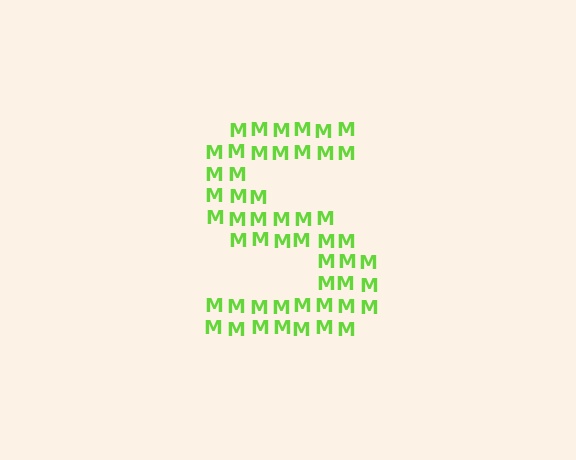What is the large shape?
The large shape is the letter S.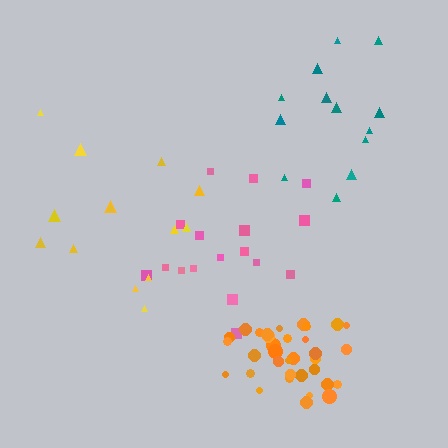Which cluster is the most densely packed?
Orange.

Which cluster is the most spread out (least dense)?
Yellow.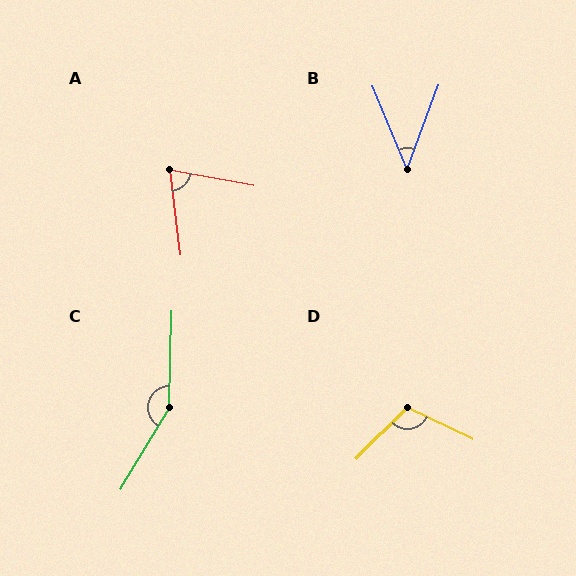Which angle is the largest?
C, at approximately 151 degrees.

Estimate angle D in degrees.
Approximately 109 degrees.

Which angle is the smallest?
B, at approximately 43 degrees.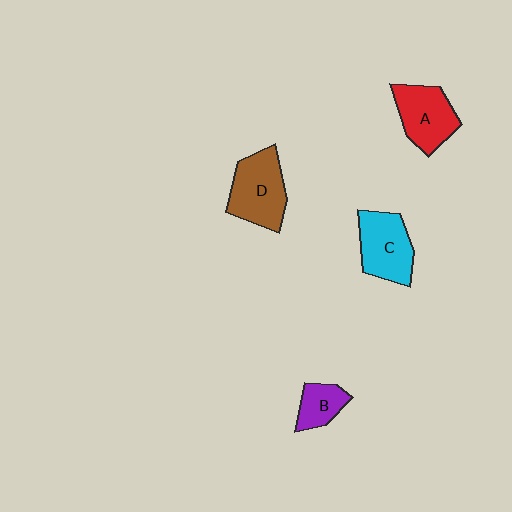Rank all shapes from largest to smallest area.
From largest to smallest: D (brown), C (cyan), A (red), B (purple).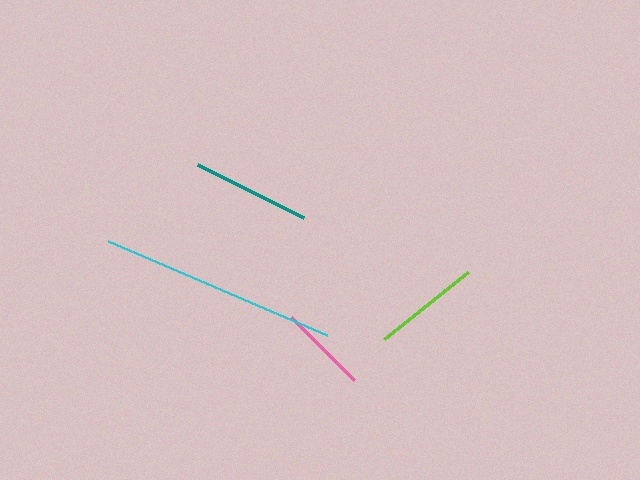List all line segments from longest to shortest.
From longest to shortest: cyan, teal, lime, pink.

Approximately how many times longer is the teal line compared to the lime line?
The teal line is approximately 1.1 times the length of the lime line.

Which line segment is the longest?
The cyan line is the longest at approximately 238 pixels.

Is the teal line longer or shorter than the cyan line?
The cyan line is longer than the teal line.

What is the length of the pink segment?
The pink segment is approximately 89 pixels long.